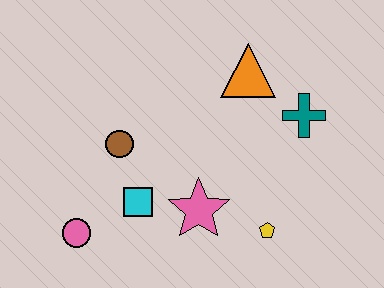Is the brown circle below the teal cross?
Yes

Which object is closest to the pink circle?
The cyan square is closest to the pink circle.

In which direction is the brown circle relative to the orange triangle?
The brown circle is to the left of the orange triangle.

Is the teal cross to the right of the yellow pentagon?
Yes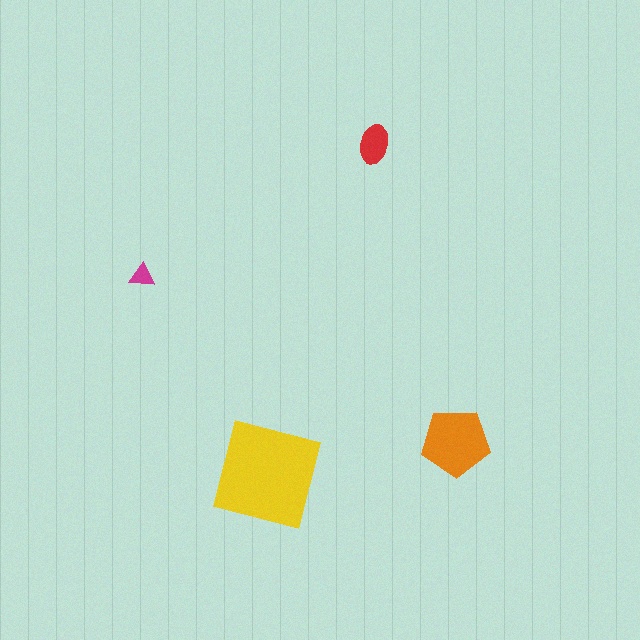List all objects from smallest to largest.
The magenta triangle, the red ellipse, the orange pentagon, the yellow square.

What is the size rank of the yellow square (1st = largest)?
1st.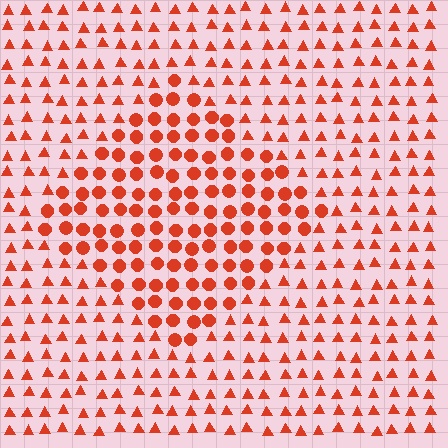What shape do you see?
I see a diamond.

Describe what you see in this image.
The image is filled with small red elements arranged in a uniform grid. A diamond-shaped region contains circles, while the surrounding area contains triangles. The boundary is defined purely by the change in element shape.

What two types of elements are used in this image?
The image uses circles inside the diamond region and triangles outside it.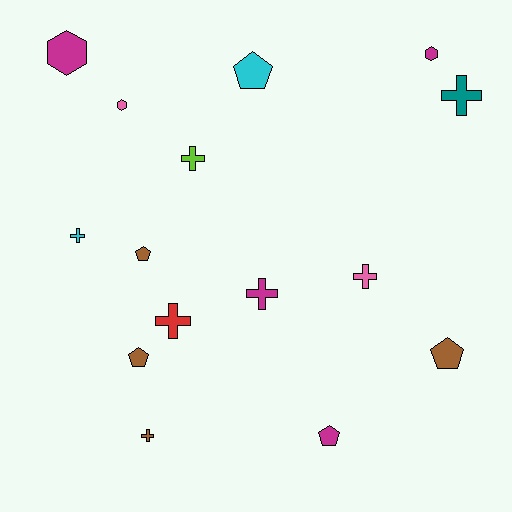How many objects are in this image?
There are 15 objects.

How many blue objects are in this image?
There are no blue objects.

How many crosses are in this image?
There are 7 crosses.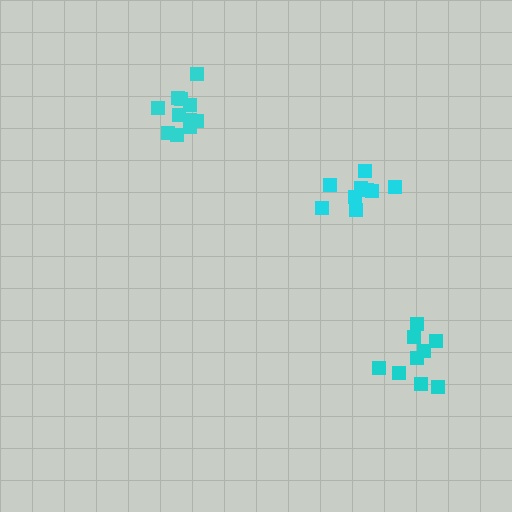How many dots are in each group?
Group 1: 9 dots, Group 2: 9 dots, Group 3: 11 dots (29 total).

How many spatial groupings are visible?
There are 3 spatial groupings.